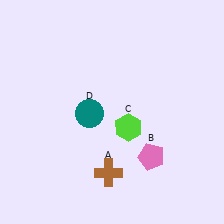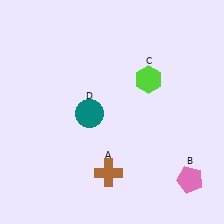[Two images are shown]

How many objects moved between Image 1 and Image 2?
2 objects moved between the two images.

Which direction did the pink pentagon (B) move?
The pink pentagon (B) moved right.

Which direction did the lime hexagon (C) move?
The lime hexagon (C) moved up.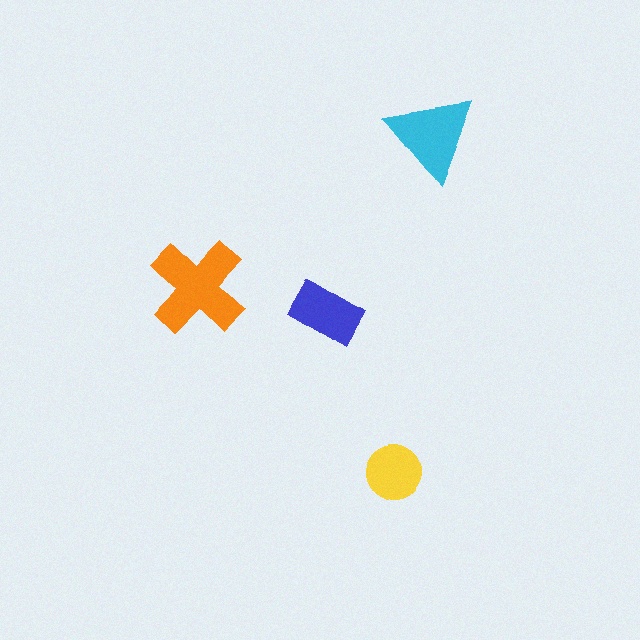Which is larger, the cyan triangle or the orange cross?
The orange cross.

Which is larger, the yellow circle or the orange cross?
The orange cross.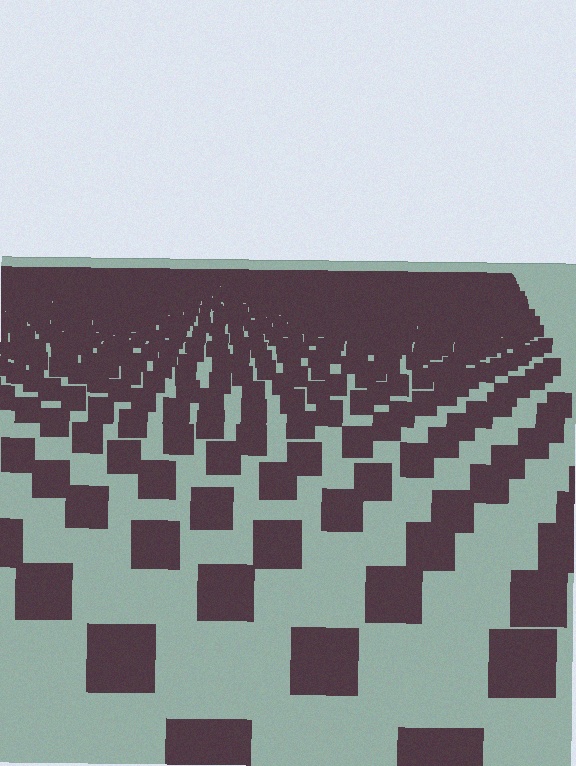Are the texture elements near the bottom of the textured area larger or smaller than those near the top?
Larger. Near the bottom, elements are closer to the viewer and appear at a bigger on-screen size.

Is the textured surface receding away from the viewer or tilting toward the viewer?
The surface is receding away from the viewer. Texture elements get smaller and denser toward the top.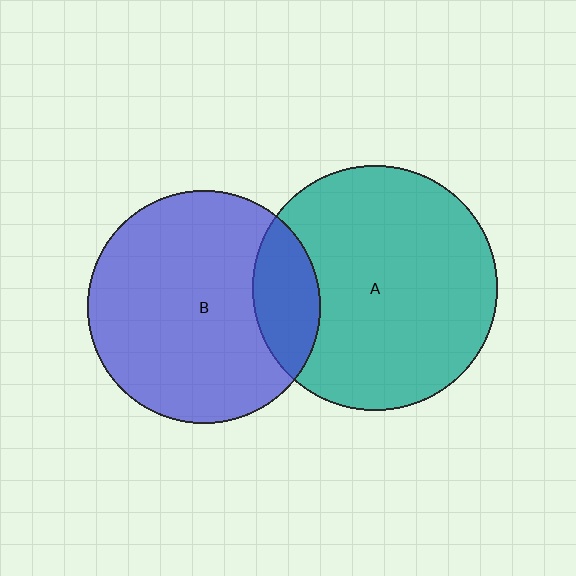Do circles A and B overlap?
Yes.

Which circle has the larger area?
Circle A (teal).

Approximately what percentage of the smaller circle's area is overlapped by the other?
Approximately 20%.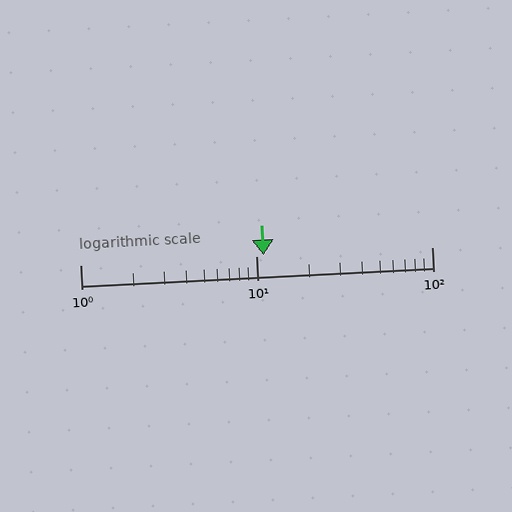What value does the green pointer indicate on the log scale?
The pointer indicates approximately 11.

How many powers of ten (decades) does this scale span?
The scale spans 2 decades, from 1 to 100.